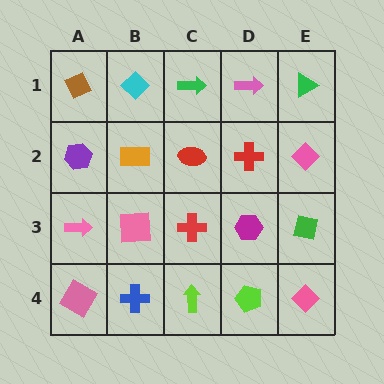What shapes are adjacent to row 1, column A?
A purple hexagon (row 2, column A), a cyan diamond (row 1, column B).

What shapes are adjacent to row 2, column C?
A green arrow (row 1, column C), a red cross (row 3, column C), an orange rectangle (row 2, column B), a red cross (row 2, column D).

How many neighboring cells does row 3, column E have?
3.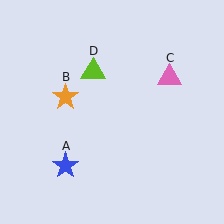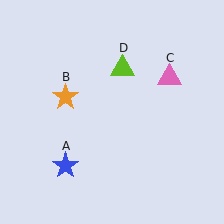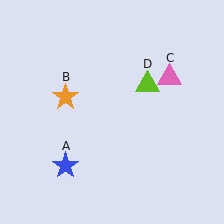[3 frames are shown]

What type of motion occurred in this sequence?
The lime triangle (object D) rotated clockwise around the center of the scene.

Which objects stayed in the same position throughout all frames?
Blue star (object A) and orange star (object B) and pink triangle (object C) remained stationary.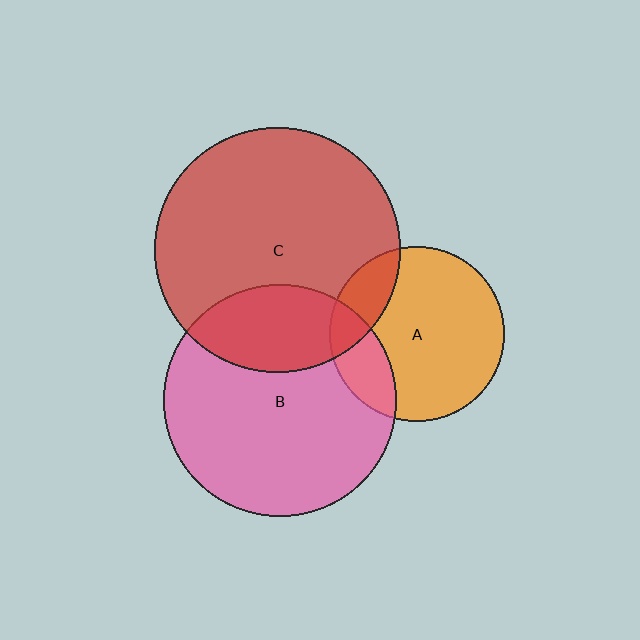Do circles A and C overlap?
Yes.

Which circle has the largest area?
Circle C (red).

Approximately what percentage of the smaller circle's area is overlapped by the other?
Approximately 20%.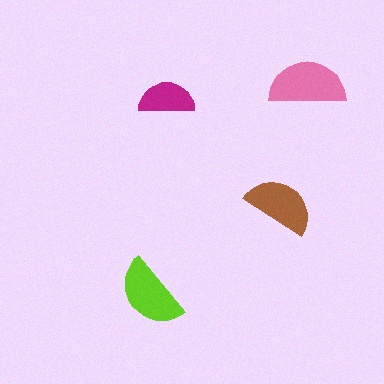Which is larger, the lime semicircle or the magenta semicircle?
The lime one.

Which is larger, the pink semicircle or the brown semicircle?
The pink one.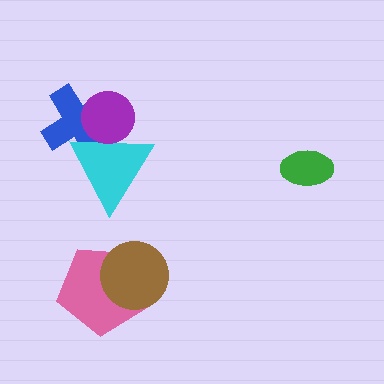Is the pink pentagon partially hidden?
Yes, it is partially covered by another shape.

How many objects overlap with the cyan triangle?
2 objects overlap with the cyan triangle.